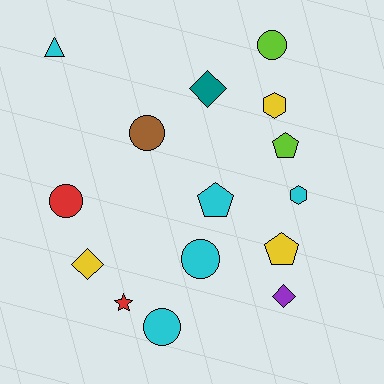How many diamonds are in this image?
There are 3 diamonds.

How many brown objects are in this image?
There is 1 brown object.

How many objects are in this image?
There are 15 objects.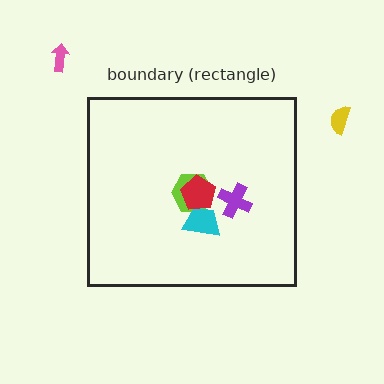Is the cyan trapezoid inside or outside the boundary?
Inside.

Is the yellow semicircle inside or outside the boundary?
Outside.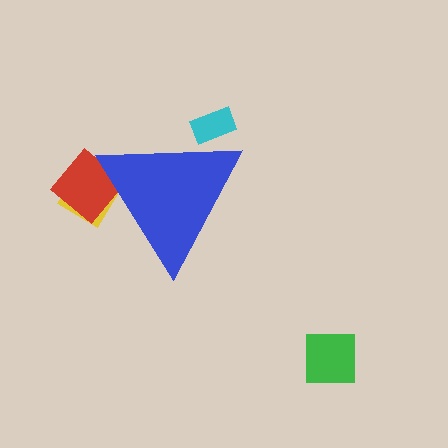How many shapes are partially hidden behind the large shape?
3 shapes are partially hidden.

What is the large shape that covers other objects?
A blue triangle.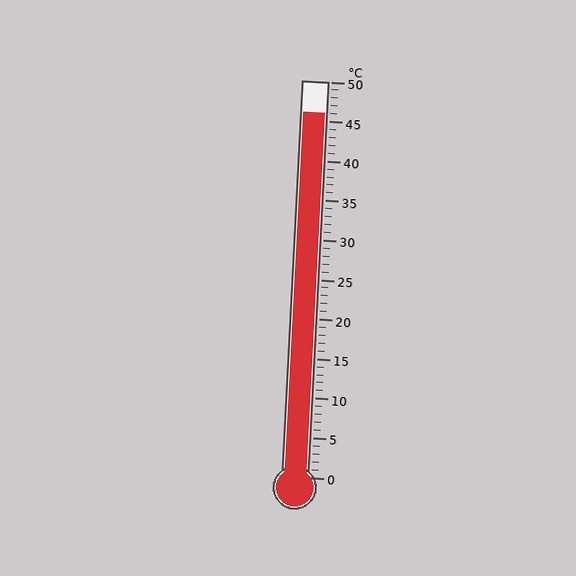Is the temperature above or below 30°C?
The temperature is above 30°C.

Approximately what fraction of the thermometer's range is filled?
The thermometer is filled to approximately 90% of its range.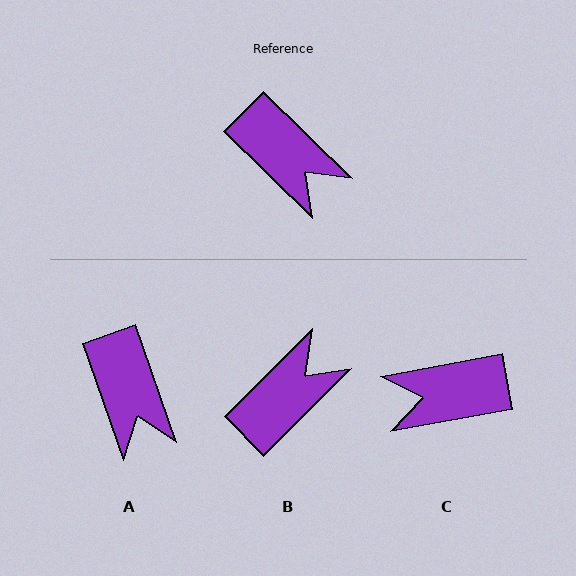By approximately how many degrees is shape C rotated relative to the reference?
Approximately 125 degrees clockwise.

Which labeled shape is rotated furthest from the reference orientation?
C, about 125 degrees away.